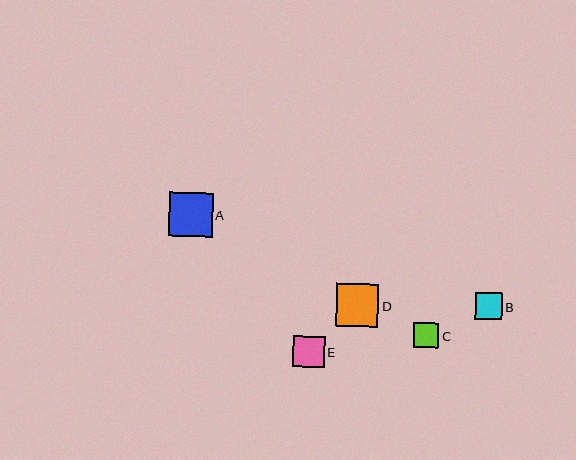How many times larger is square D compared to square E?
Square D is approximately 1.3 times the size of square E.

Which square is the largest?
Square A is the largest with a size of approximately 44 pixels.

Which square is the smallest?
Square C is the smallest with a size of approximately 25 pixels.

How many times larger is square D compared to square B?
Square D is approximately 1.6 times the size of square B.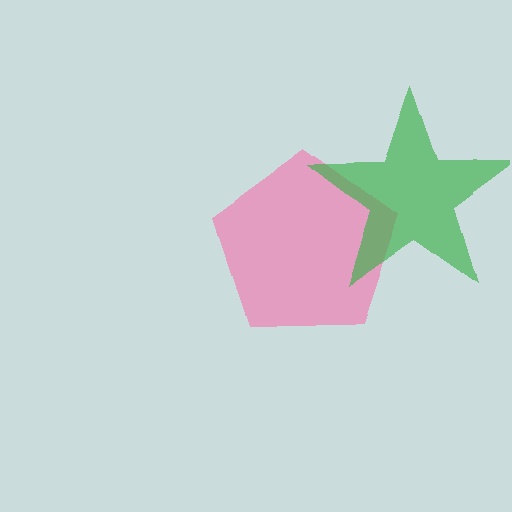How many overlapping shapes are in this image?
There are 2 overlapping shapes in the image.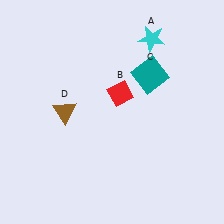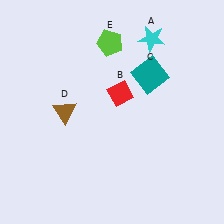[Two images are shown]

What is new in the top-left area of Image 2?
A lime pentagon (E) was added in the top-left area of Image 2.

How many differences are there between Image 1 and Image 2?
There is 1 difference between the two images.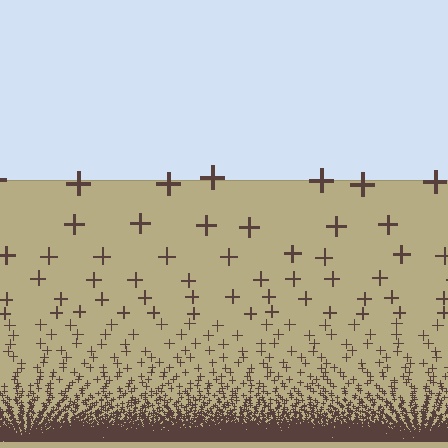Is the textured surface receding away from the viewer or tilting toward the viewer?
The surface appears to tilt toward the viewer. Texture elements get larger and sparser toward the top.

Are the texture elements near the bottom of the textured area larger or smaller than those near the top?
Smaller. The gradient is inverted — elements near the bottom are smaller and denser.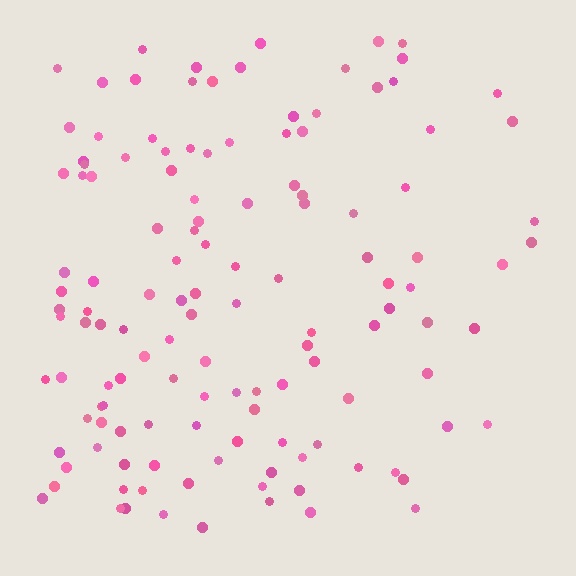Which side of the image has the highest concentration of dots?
The left.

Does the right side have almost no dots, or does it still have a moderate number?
Still a moderate number, just noticeably fewer than the left.